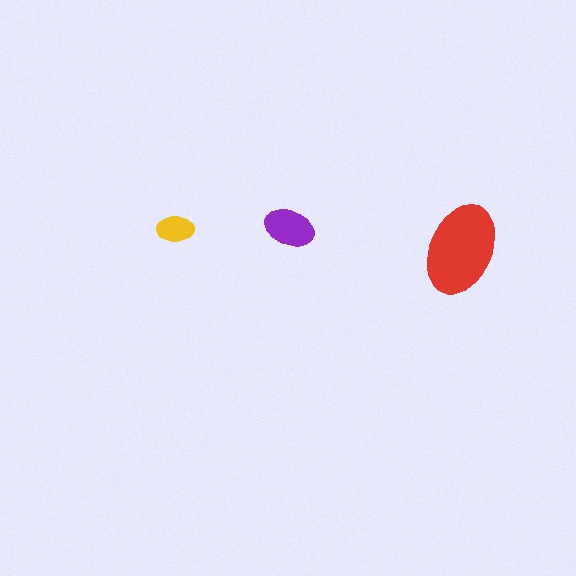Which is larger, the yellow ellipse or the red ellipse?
The red one.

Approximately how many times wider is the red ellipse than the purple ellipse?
About 2 times wider.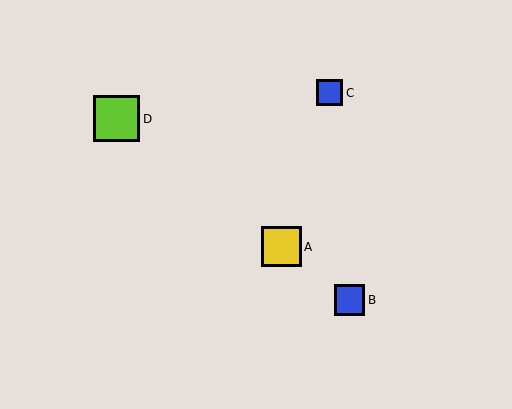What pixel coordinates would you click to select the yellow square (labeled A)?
Click at (281, 247) to select the yellow square A.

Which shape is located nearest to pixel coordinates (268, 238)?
The yellow square (labeled A) at (281, 247) is nearest to that location.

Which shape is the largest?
The lime square (labeled D) is the largest.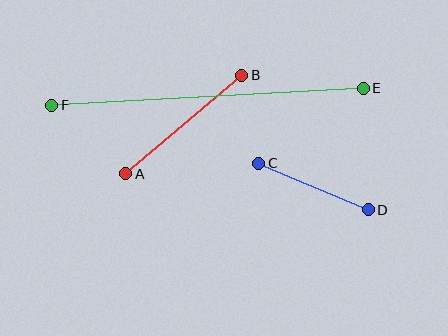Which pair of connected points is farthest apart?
Points E and F are farthest apart.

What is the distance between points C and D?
The distance is approximately 119 pixels.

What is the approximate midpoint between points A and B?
The midpoint is at approximately (184, 125) pixels.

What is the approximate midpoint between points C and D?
The midpoint is at approximately (314, 187) pixels.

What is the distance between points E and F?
The distance is approximately 312 pixels.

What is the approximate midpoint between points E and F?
The midpoint is at approximately (208, 97) pixels.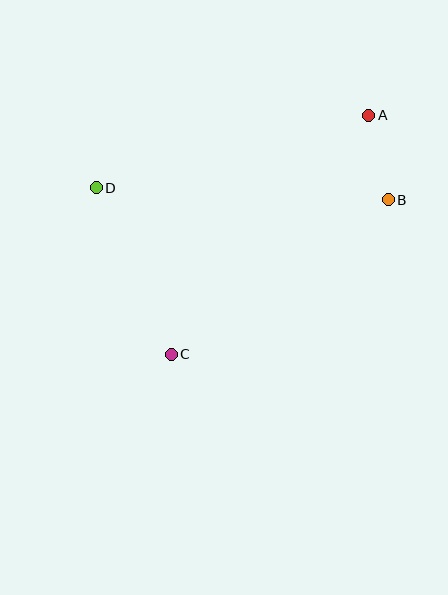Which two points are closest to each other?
Points A and B are closest to each other.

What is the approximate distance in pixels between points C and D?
The distance between C and D is approximately 183 pixels.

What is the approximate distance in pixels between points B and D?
The distance between B and D is approximately 292 pixels.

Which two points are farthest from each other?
Points A and C are farthest from each other.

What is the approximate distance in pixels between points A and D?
The distance between A and D is approximately 282 pixels.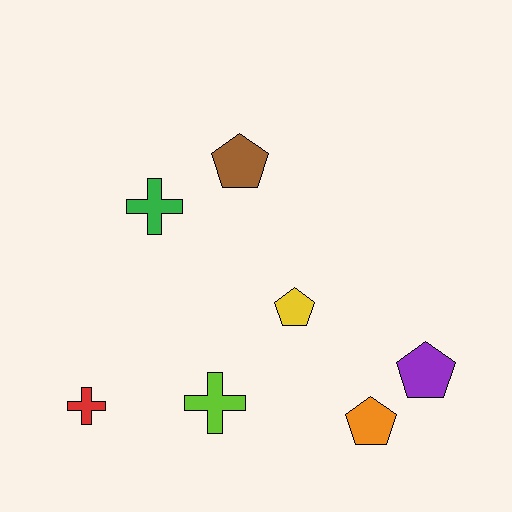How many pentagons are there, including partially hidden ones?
There are 4 pentagons.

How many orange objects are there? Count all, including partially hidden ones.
There is 1 orange object.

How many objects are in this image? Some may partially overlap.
There are 7 objects.